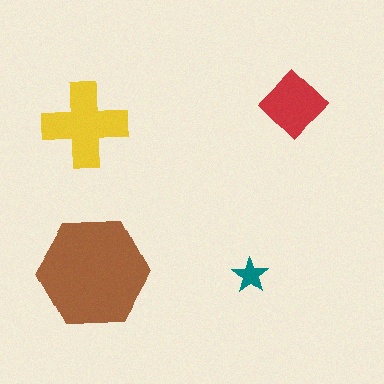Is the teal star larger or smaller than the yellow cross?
Smaller.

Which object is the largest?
The brown hexagon.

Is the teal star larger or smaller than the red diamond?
Smaller.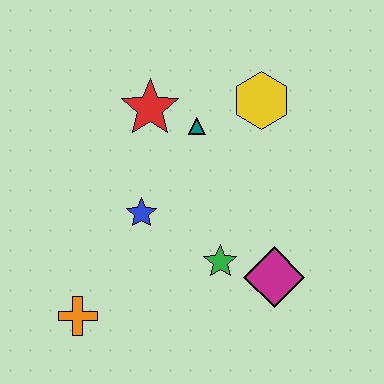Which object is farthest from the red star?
The orange cross is farthest from the red star.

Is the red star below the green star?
No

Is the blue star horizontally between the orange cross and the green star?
Yes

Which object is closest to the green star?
The magenta diamond is closest to the green star.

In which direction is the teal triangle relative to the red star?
The teal triangle is to the right of the red star.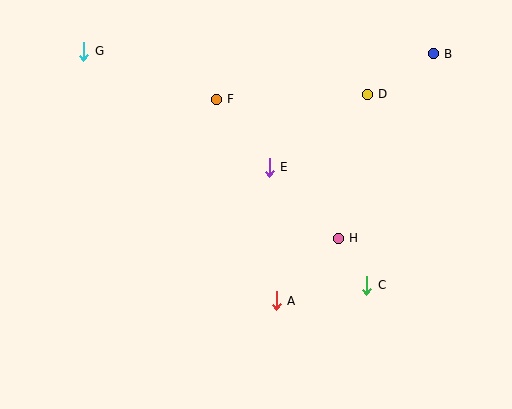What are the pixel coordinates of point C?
Point C is at (367, 285).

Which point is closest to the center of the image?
Point E at (269, 167) is closest to the center.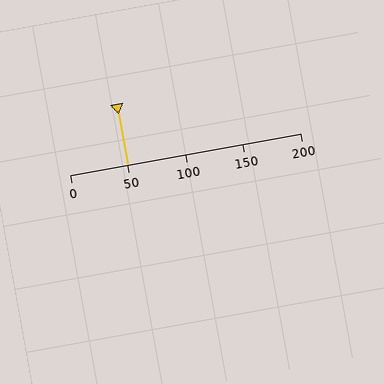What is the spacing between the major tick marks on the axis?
The major ticks are spaced 50 apart.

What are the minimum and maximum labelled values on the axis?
The axis runs from 0 to 200.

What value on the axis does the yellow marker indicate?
The marker indicates approximately 50.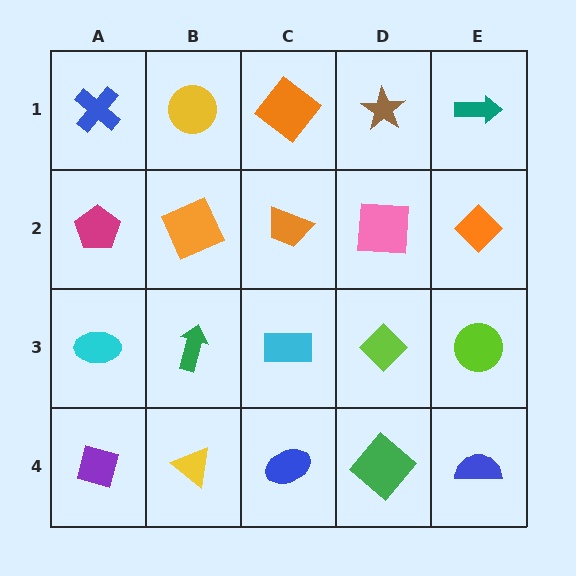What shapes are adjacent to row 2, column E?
A teal arrow (row 1, column E), a lime circle (row 3, column E), a pink square (row 2, column D).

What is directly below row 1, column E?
An orange diamond.